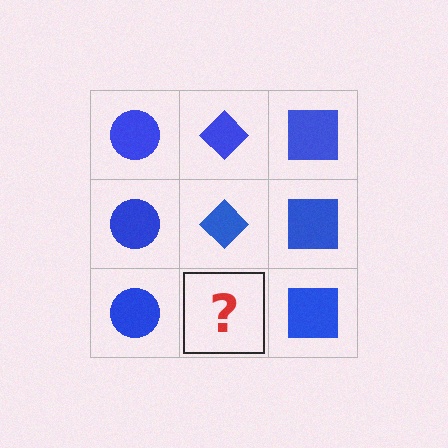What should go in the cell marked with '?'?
The missing cell should contain a blue diamond.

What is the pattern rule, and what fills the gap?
The rule is that each column has a consistent shape. The gap should be filled with a blue diamond.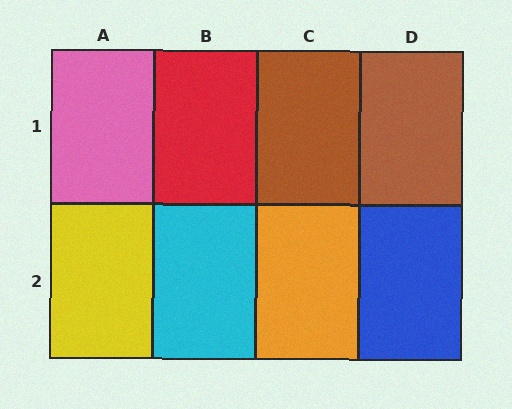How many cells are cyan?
1 cell is cyan.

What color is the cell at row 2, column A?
Yellow.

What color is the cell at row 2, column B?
Cyan.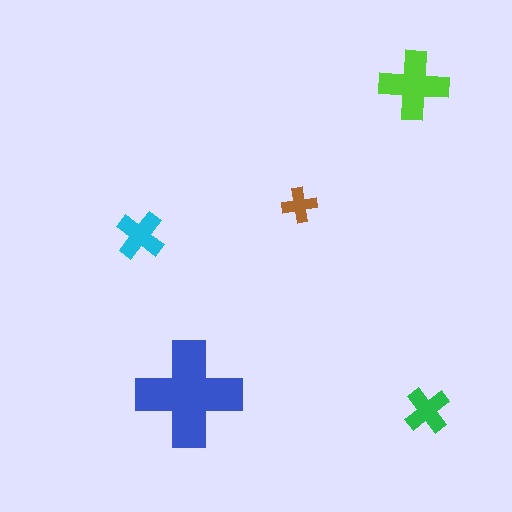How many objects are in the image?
There are 5 objects in the image.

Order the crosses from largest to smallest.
the blue one, the lime one, the cyan one, the green one, the brown one.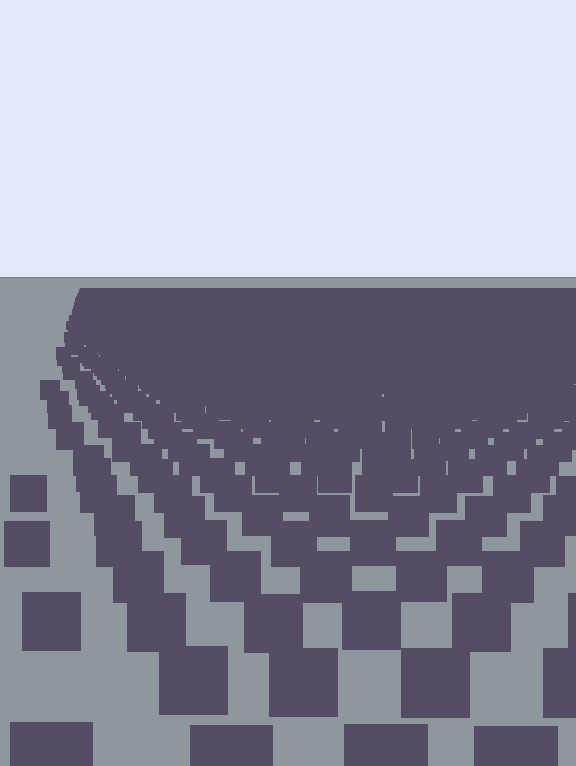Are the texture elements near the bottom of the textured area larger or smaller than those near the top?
Larger. Near the bottom, elements are closer to the viewer and appear at a bigger on-screen size.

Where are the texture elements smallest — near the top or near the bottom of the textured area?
Near the top.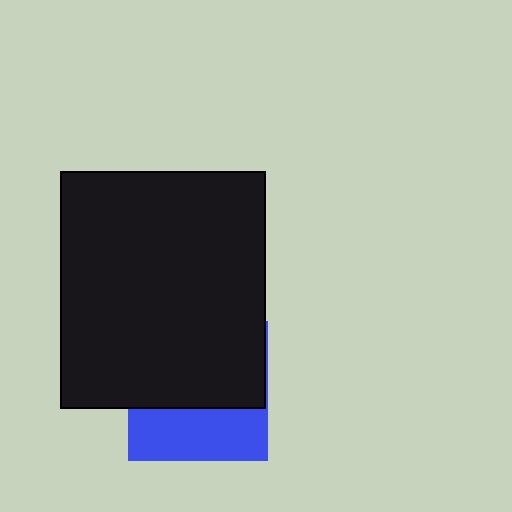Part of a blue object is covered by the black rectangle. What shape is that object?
It is a square.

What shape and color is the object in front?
The object in front is a black rectangle.